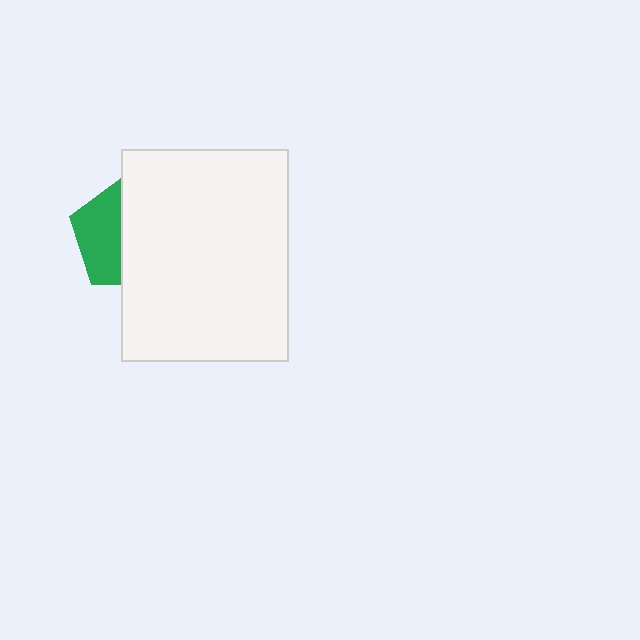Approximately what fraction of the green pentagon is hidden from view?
Roughly 58% of the green pentagon is hidden behind the white rectangle.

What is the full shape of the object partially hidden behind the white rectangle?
The partially hidden object is a green pentagon.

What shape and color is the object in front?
The object in front is a white rectangle.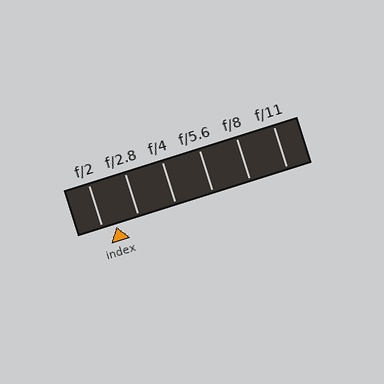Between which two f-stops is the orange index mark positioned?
The index mark is between f/2 and f/2.8.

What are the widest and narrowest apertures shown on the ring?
The widest aperture shown is f/2 and the narrowest is f/11.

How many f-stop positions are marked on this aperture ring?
There are 6 f-stop positions marked.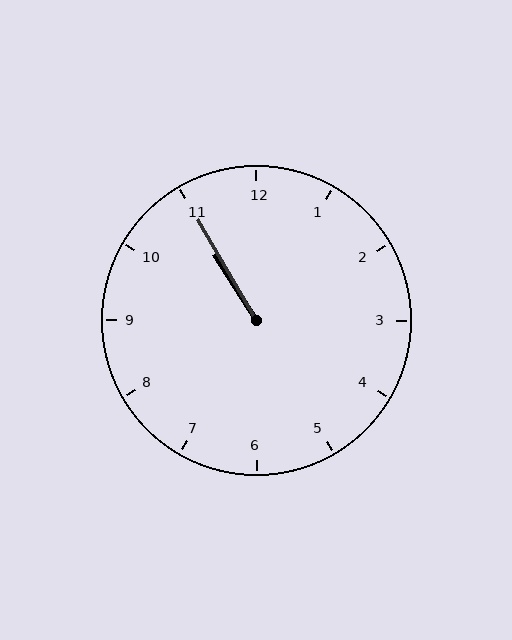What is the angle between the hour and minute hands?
Approximately 2 degrees.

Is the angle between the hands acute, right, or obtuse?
It is acute.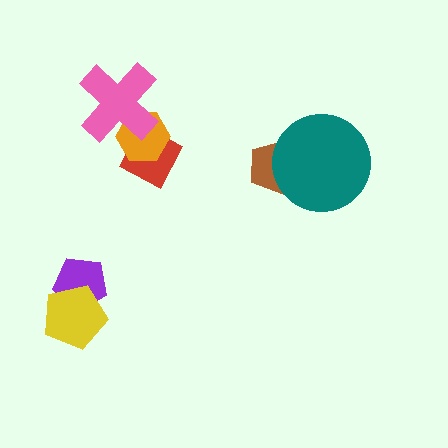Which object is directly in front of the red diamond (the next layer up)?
The orange hexagon is directly in front of the red diamond.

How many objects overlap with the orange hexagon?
2 objects overlap with the orange hexagon.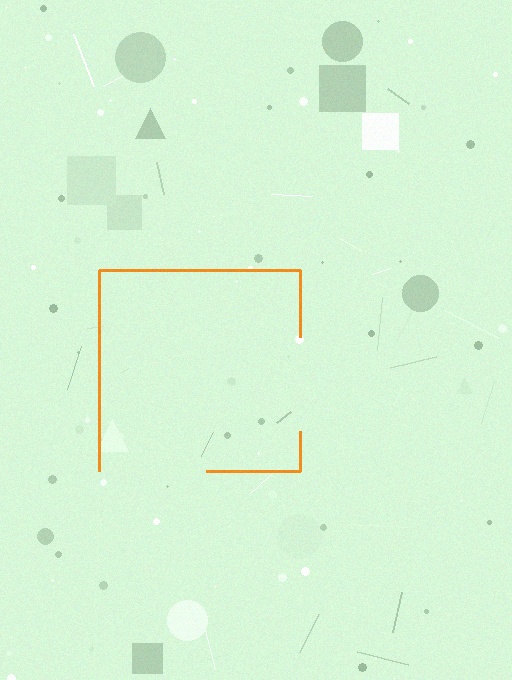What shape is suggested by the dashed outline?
The dashed outline suggests a square.